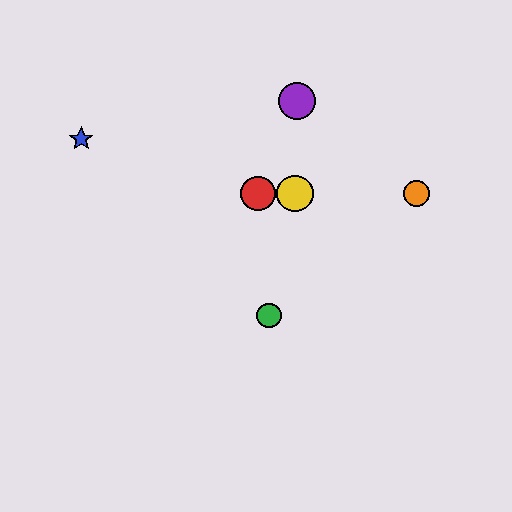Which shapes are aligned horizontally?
The red circle, the yellow circle, the orange circle are aligned horizontally.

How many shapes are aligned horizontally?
3 shapes (the red circle, the yellow circle, the orange circle) are aligned horizontally.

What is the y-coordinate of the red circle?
The red circle is at y≈194.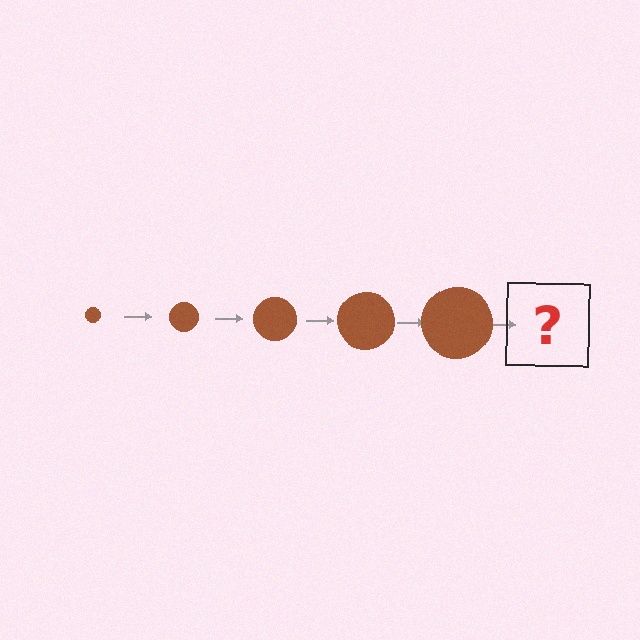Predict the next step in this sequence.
The next step is a brown circle, larger than the previous one.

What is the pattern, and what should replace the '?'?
The pattern is that the circle gets progressively larger each step. The '?' should be a brown circle, larger than the previous one.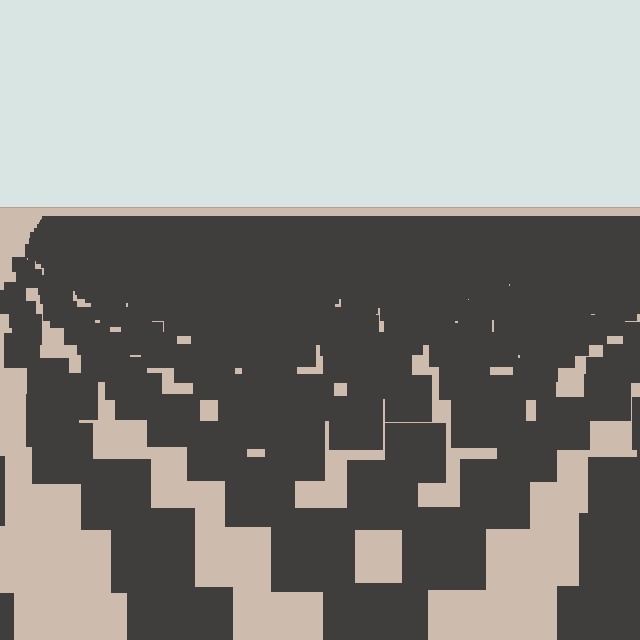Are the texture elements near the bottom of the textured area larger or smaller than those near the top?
Larger. Near the bottom, elements are closer to the viewer and appear at a bigger on-screen size.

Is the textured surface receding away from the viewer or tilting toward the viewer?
The surface is receding away from the viewer. Texture elements get smaller and denser toward the top.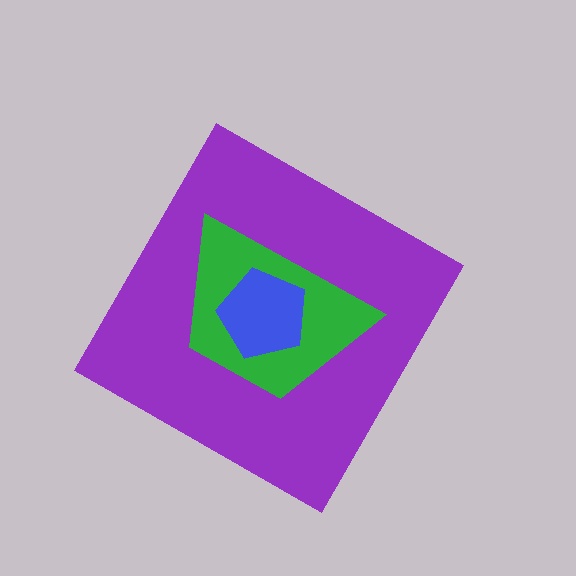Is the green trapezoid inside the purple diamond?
Yes.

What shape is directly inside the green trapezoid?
The blue pentagon.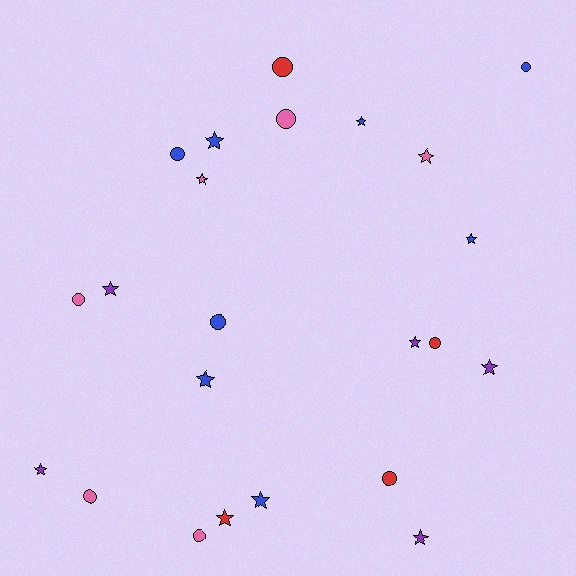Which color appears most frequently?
Blue, with 8 objects.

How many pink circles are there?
There are 4 pink circles.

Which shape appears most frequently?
Star, with 13 objects.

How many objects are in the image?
There are 23 objects.